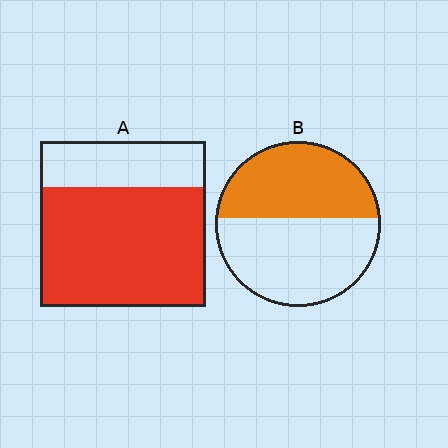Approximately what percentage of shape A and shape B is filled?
A is approximately 70% and B is approximately 45%.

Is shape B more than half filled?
No.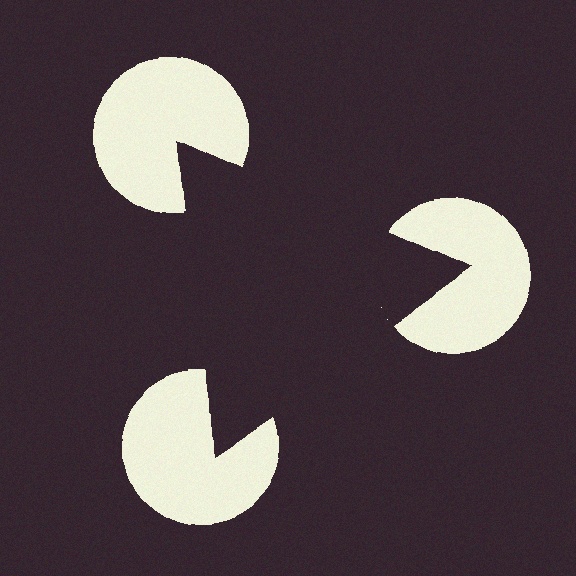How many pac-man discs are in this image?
There are 3 — one at each vertex of the illusory triangle.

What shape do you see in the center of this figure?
An illusory triangle — its edges are inferred from the aligned wedge cuts in the pac-man discs, not physically drawn.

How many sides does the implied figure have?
3 sides.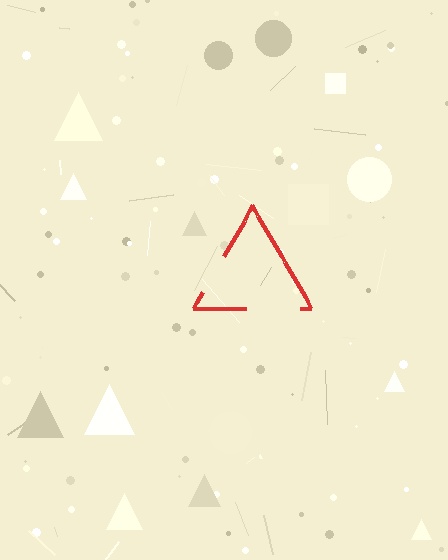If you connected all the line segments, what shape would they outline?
They would outline a triangle.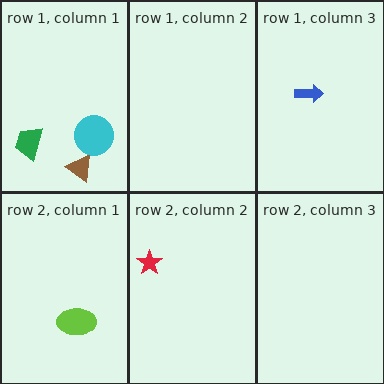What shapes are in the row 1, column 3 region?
The blue arrow.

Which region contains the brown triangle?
The row 1, column 1 region.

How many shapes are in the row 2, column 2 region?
1.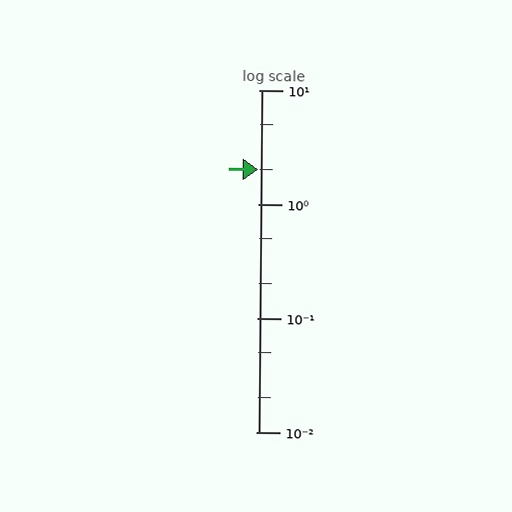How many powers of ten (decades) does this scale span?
The scale spans 3 decades, from 0.01 to 10.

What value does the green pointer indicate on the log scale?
The pointer indicates approximately 2.